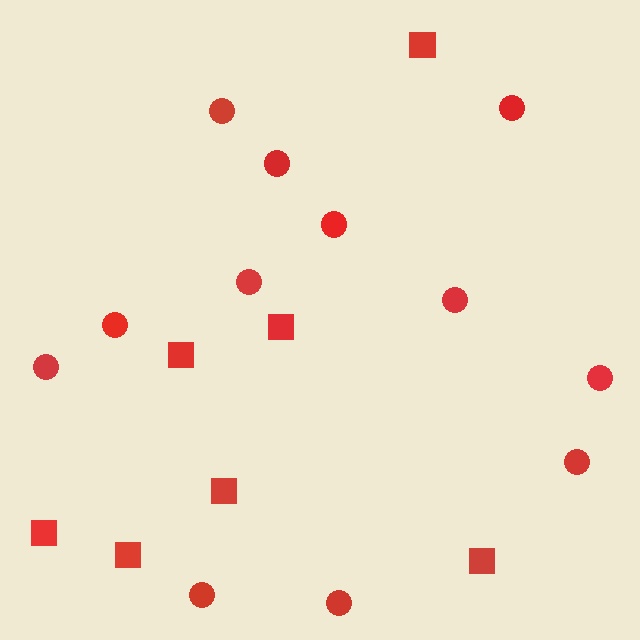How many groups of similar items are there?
There are 2 groups: one group of squares (7) and one group of circles (12).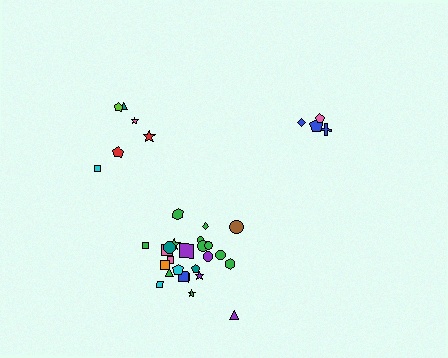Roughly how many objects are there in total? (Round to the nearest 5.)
Roughly 35 objects in total.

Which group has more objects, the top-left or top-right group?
The top-left group.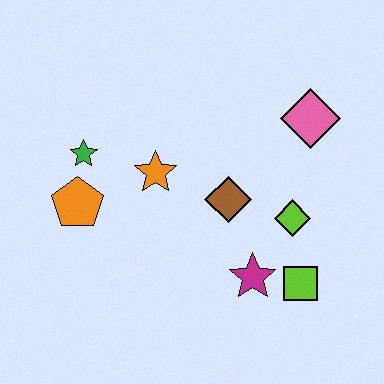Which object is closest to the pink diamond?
The lime diamond is closest to the pink diamond.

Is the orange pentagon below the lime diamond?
No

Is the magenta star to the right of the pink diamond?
No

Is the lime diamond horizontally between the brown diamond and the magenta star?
No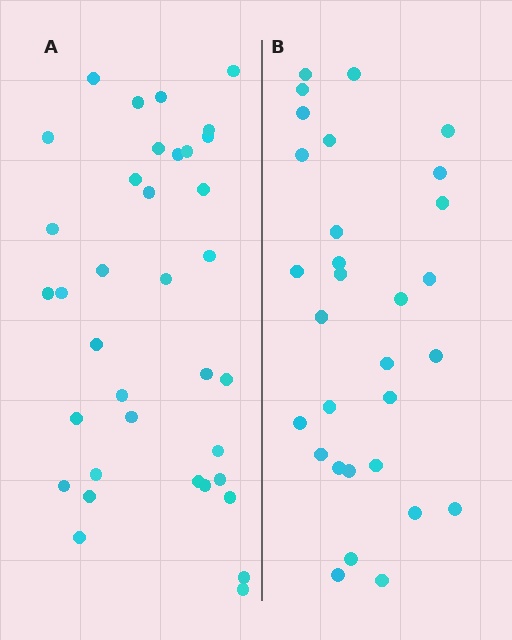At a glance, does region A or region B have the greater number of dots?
Region A (the left region) has more dots.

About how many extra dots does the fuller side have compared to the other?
Region A has about 6 more dots than region B.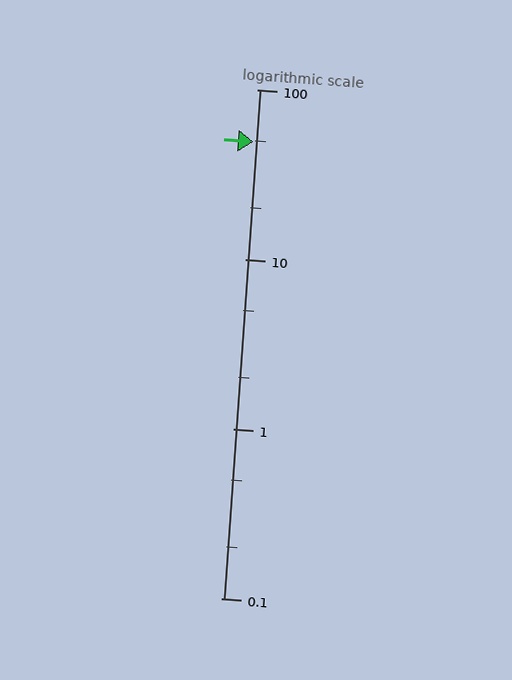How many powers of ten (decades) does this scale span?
The scale spans 3 decades, from 0.1 to 100.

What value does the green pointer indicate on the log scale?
The pointer indicates approximately 49.